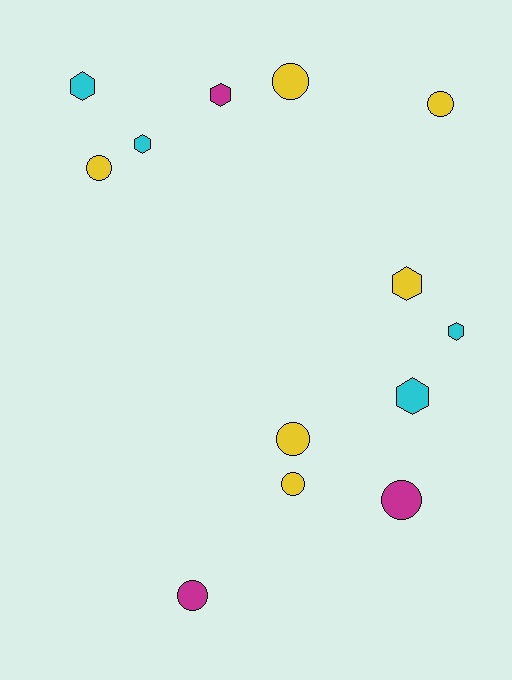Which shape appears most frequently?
Circle, with 7 objects.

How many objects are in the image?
There are 13 objects.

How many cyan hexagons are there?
There are 4 cyan hexagons.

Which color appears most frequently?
Yellow, with 6 objects.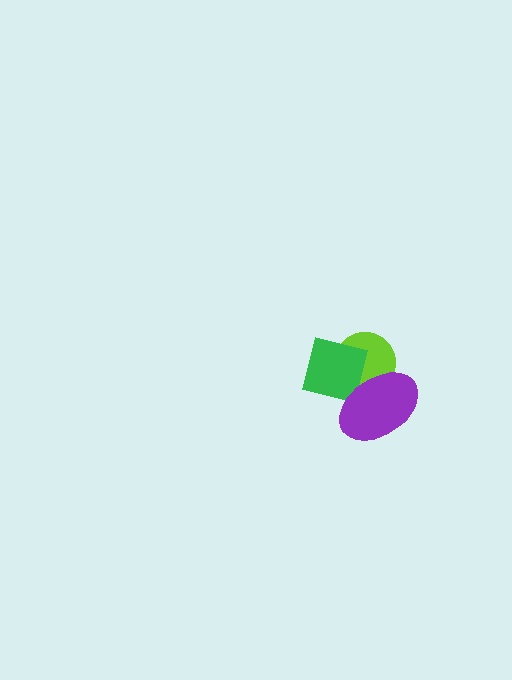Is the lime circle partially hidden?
Yes, it is partially covered by another shape.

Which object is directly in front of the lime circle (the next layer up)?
The green square is directly in front of the lime circle.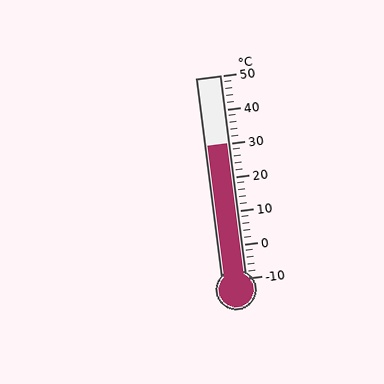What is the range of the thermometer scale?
The thermometer scale ranges from -10°C to 50°C.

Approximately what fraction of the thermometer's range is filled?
The thermometer is filled to approximately 65% of its range.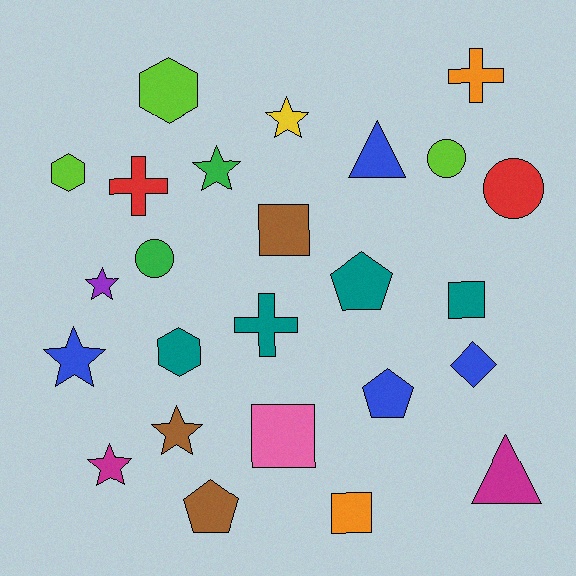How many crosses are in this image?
There are 3 crosses.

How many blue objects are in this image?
There are 4 blue objects.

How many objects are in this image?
There are 25 objects.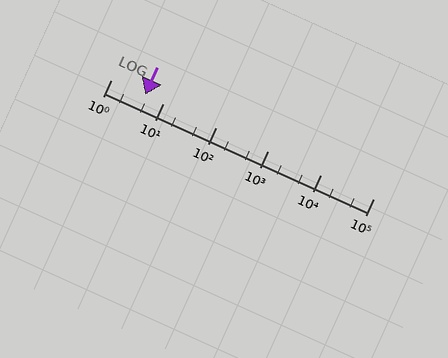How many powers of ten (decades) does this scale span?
The scale spans 5 decades, from 1 to 100000.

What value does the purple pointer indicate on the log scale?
The pointer indicates approximately 4.5.